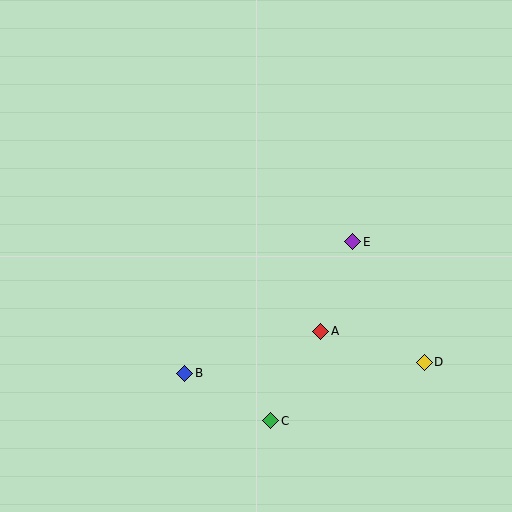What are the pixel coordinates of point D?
Point D is at (424, 362).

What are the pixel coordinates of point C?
Point C is at (271, 421).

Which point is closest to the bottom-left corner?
Point B is closest to the bottom-left corner.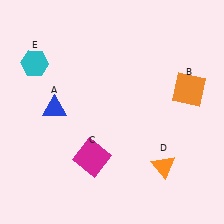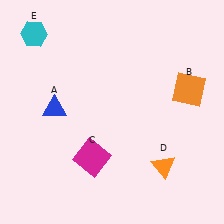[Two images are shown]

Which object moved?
The cyan hexagon (E) moved up.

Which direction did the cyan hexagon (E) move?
The cyan hexagon (E) moved up.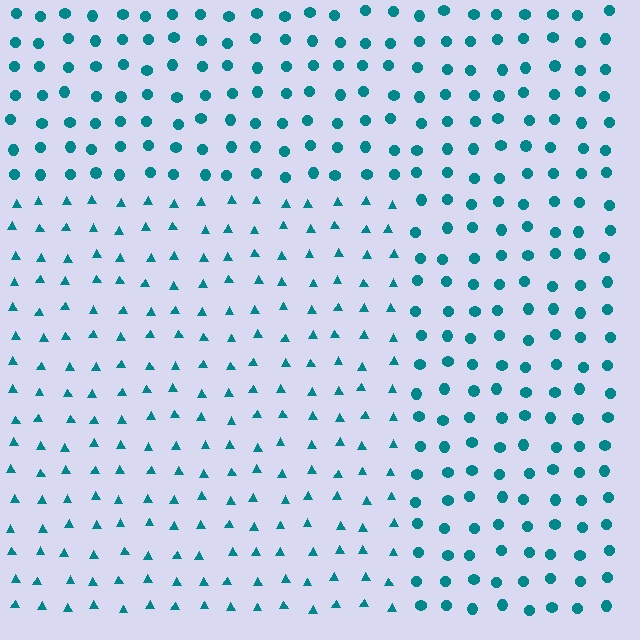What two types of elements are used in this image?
The image uses triangles inside the rectangle region and circles outside it.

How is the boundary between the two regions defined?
The boundary is defined by a change in element shape: triangles inside vs. circles outside. All elements share the same color and spacing.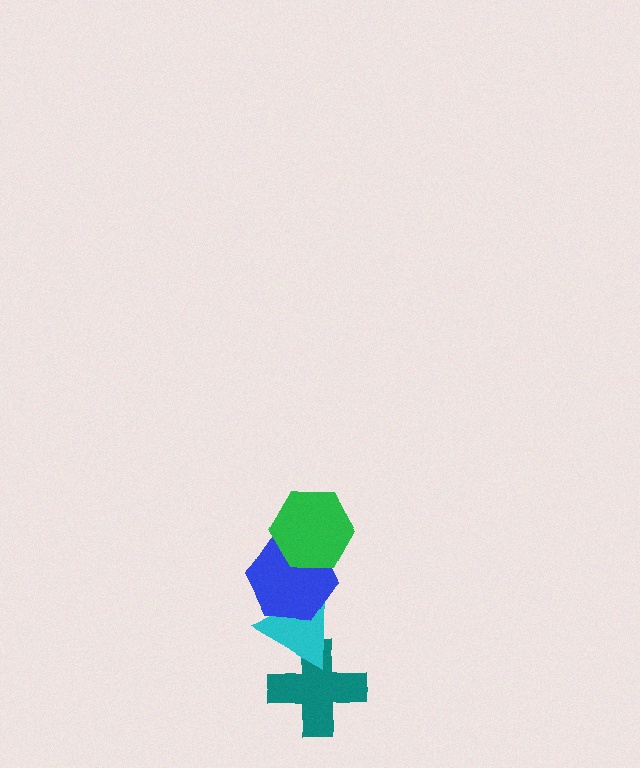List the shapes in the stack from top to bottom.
From top to bottom: the green hexagon, the blue hexagon, the cyan triangle, the teal cross.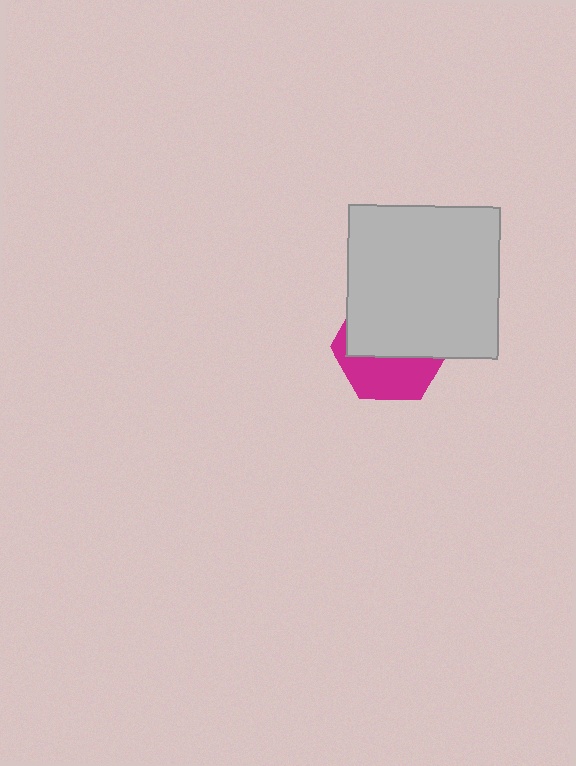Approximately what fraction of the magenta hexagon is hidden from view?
Roughly 59% of the magenta hexagon is hidden behind the light gray square.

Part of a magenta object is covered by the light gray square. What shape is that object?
It is a hexagon.